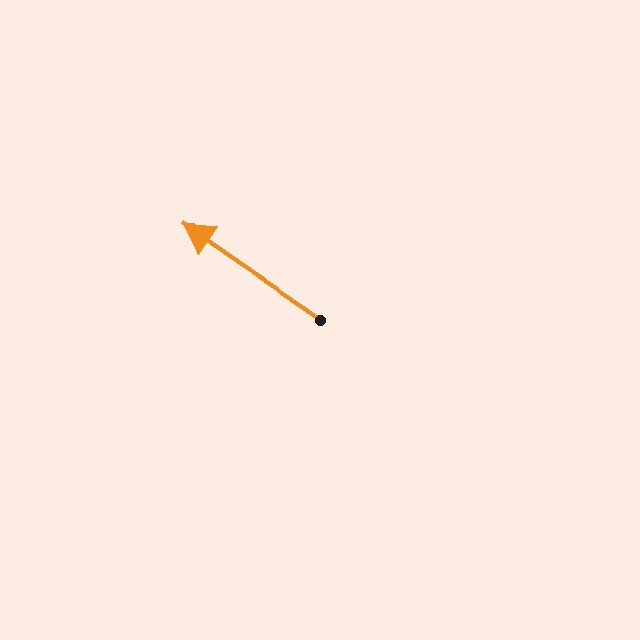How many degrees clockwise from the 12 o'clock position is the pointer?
Approximately 305 degrees.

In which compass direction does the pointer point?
Northwest.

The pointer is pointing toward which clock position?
Roughly 10 o'clock.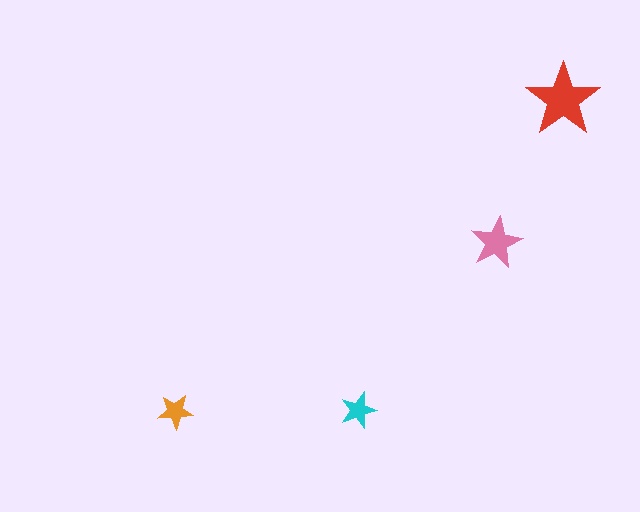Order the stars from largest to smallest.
the red one, the pink one, the cyan one, the orange one.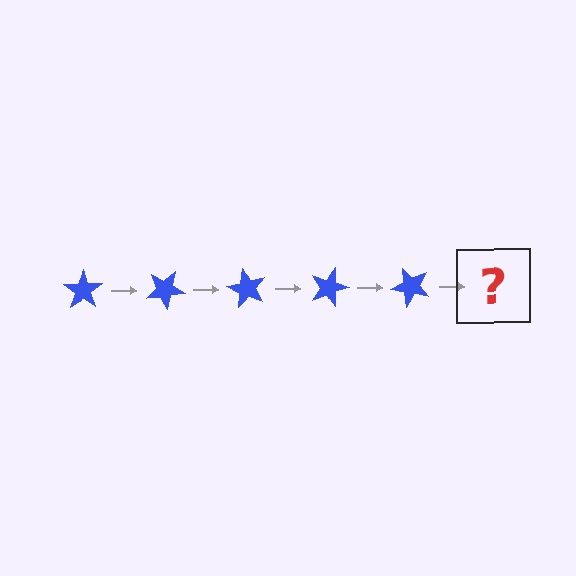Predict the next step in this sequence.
The next step is a blue star rotated 150 degrees.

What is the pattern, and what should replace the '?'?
The pattern is that the star rotates 30 degrees each step. The '?' should be a blue star rotated 150 degrees.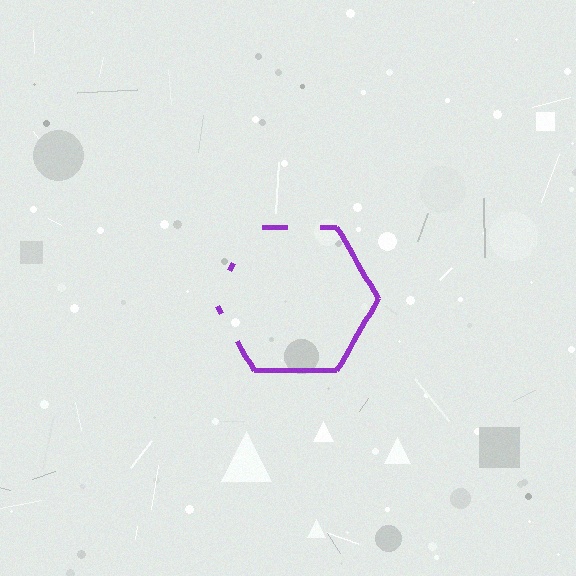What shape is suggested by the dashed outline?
The dashed outline suggests a hexagon.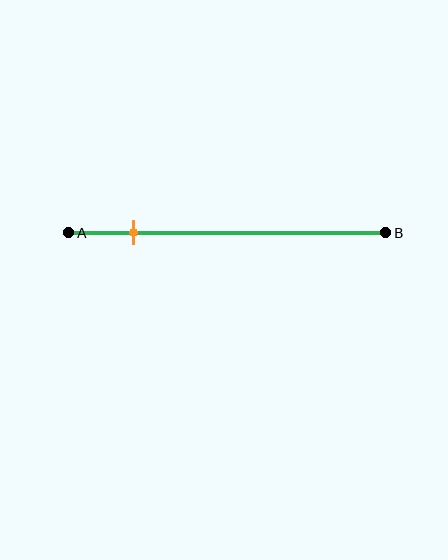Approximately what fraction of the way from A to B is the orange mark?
The orange mark is approximately 20% of the way from A to B.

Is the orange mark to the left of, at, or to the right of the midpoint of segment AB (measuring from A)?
The orange mark is to the left of the midpoint of segment AB.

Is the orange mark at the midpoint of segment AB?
No, the mark is at about 20% from A, not at the 50% midpoint.